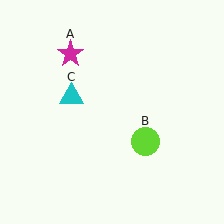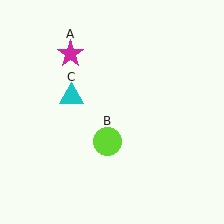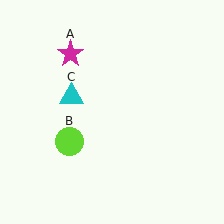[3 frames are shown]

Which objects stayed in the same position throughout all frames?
Magenta star (object A) and cyan triangle (object C) remained stationary.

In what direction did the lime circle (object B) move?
The lime circle (object B) moved left.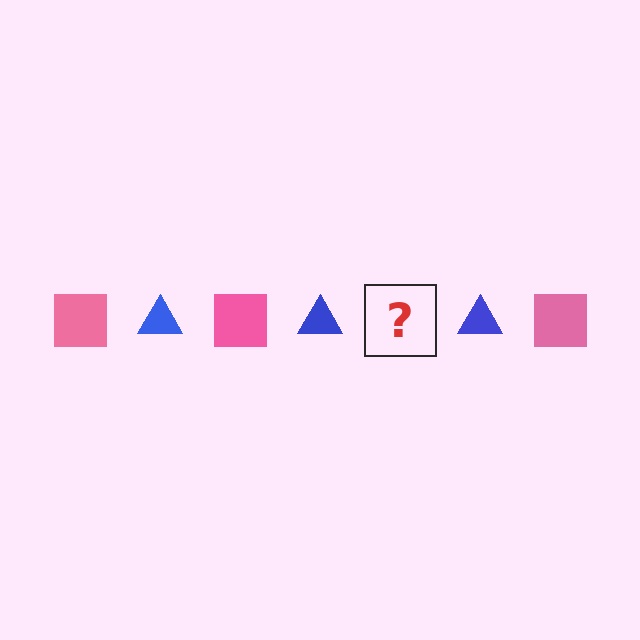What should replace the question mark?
The question mark should be replaced with a pink square.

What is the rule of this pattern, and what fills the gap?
The rule is that the pattern alternates between pink square and blue triangle. The gap should be filled with a pink square.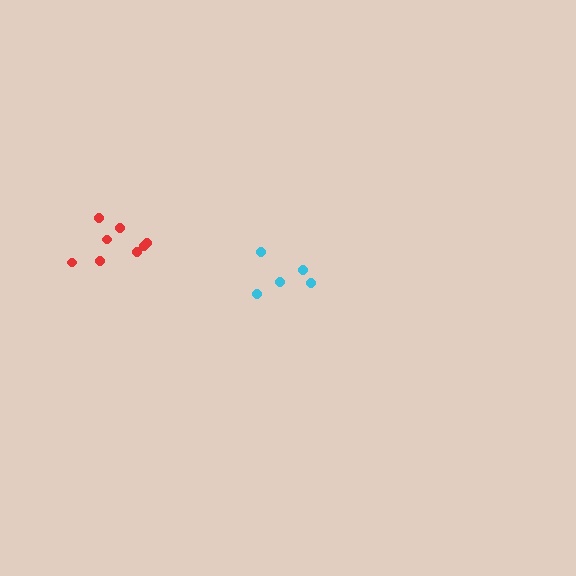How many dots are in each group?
Group 1: 5 dots, Group 2: 8 dots (13 total).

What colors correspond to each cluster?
The clusters are colored: cyan, red.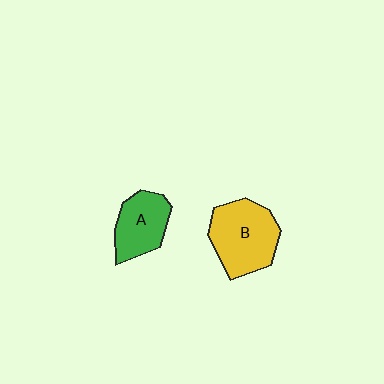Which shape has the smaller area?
Shape A (green).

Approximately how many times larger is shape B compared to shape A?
Approximately 1.4 times.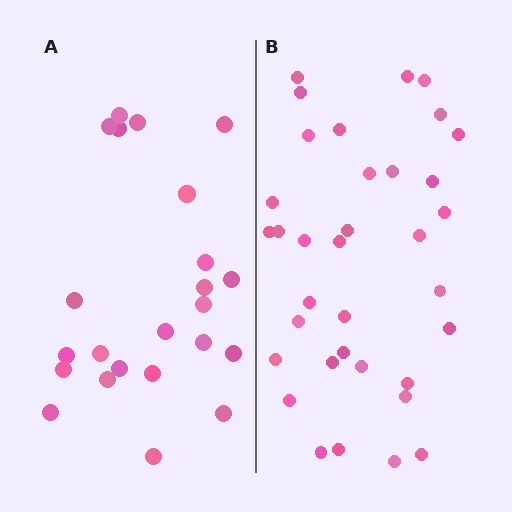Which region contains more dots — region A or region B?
Region B (the right region) has more dots.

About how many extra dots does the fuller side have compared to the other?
Region B has roughly 12 or so more dots than region A.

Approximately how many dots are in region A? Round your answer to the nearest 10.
About 20 dots. (The exact count is 23, which rounds to 20.)